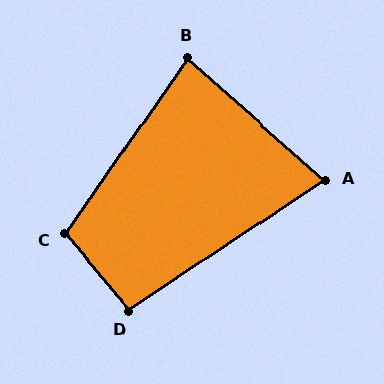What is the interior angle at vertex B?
Approximately 83 degrees (acute).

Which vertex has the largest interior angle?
C, at approximately 105 degrees.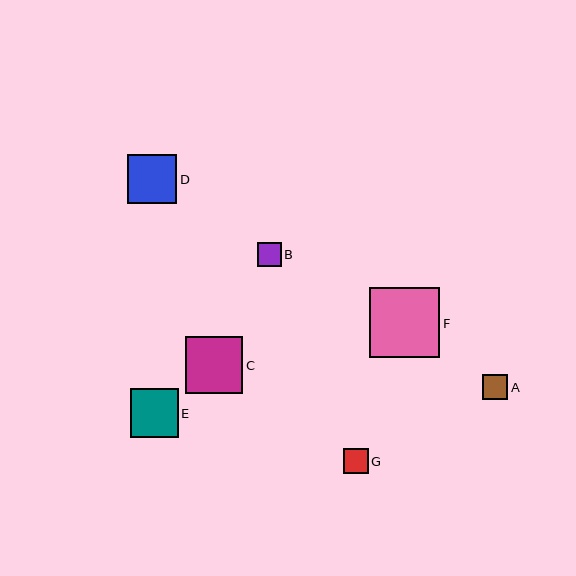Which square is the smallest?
Square B is the smallest with a size of approximately 24 pixels.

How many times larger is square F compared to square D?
Square F is approximately 1.4 times the size of square D.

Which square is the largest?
Square F is the largest with a size of approximately 70 pixels.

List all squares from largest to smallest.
From largest to smallest: F, C, D, E, G, A, B.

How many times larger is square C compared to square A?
Square C is approximately 2.3 times the size of square A.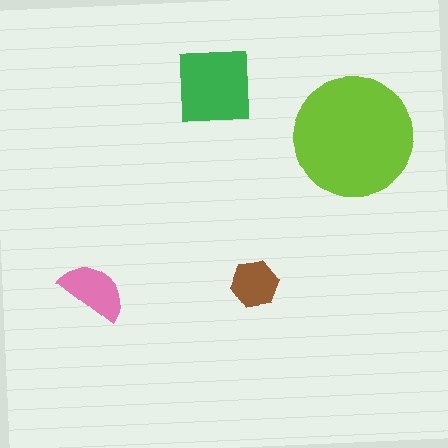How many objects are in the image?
There are 4 objects in the image.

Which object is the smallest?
The brown hexagon.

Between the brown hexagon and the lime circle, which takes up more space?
The lime circle.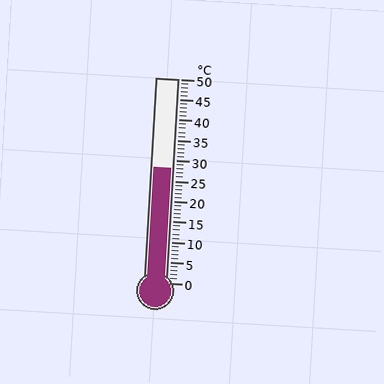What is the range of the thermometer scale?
The thermometer scale ranges from 0°C to 50°C.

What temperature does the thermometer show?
The thermometer shows approximately 28°C.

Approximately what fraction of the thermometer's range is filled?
The thermometer is filled to approximately 55% of its range.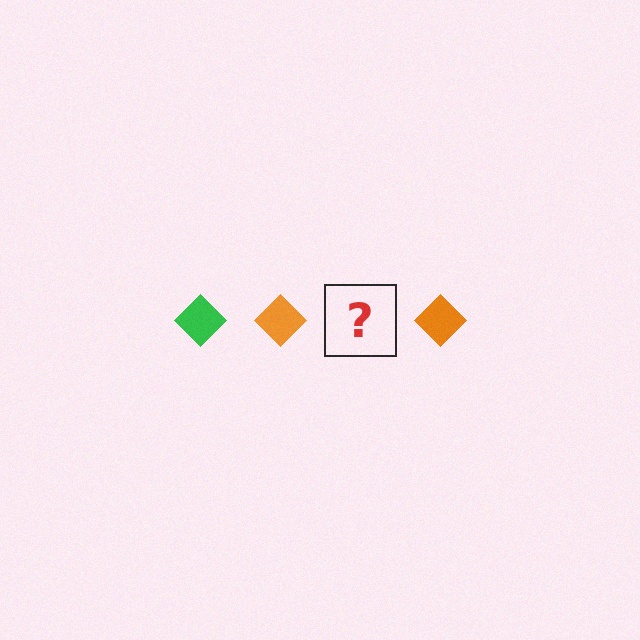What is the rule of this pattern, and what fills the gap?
The rule is that the pattern cycles through green, orange diamonds. The gap should be filled with a green diamond.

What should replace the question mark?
The question mark should be replaced with a green diamond.